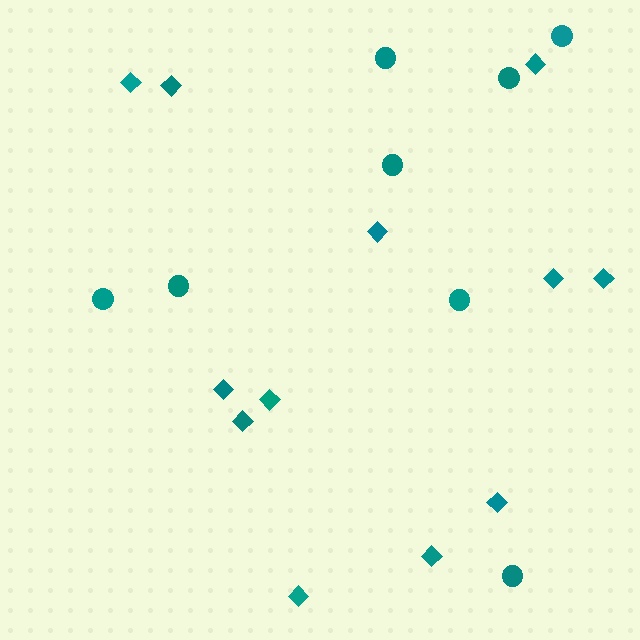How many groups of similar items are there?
There are 2 groups: one group of circles (8) and one group of diamonds (12).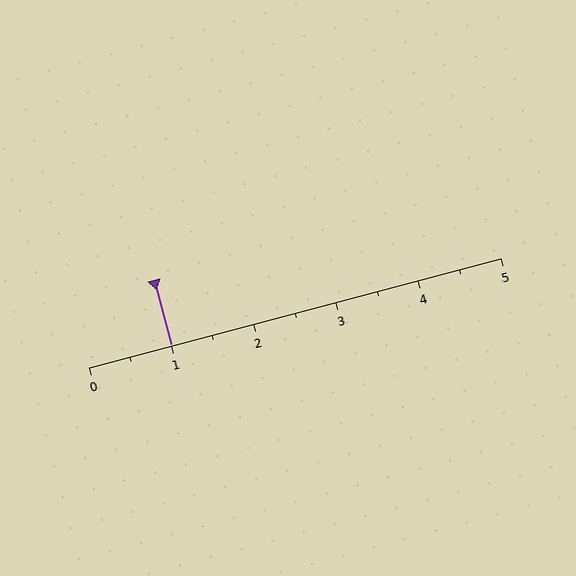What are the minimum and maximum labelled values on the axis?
The axis runs from 0 to 5.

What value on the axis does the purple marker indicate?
The marker indicates approximately 1.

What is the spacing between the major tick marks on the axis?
The major ticks are spaced 1 apart.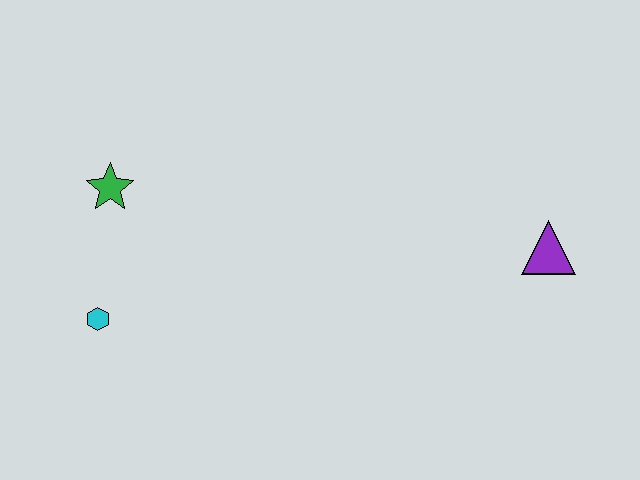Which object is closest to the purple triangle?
The green star is closest to the purple triangle.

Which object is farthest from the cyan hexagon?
The purple triangle is farthest from the cyan hexagon.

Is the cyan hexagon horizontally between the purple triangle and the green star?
No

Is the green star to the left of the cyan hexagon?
No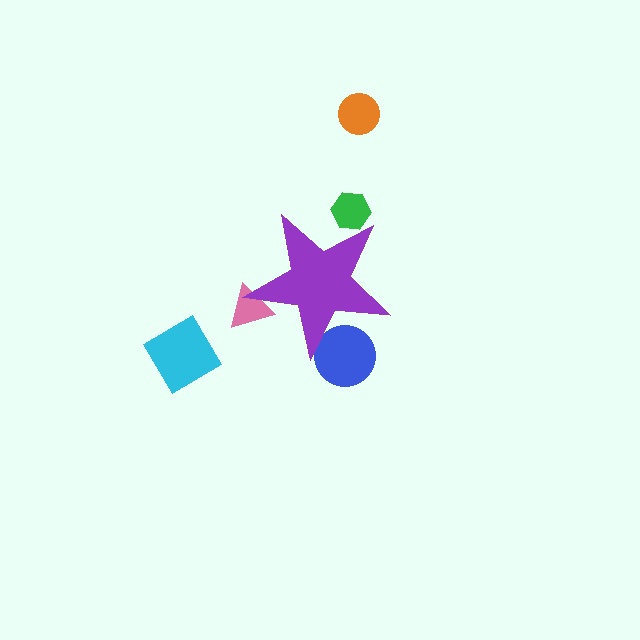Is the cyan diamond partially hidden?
No, the cyan diamond is fully visible.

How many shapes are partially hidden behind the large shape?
3 shapes are partially hidden.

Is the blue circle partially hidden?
Yes, the blue circle is partially hidden behind the purple star.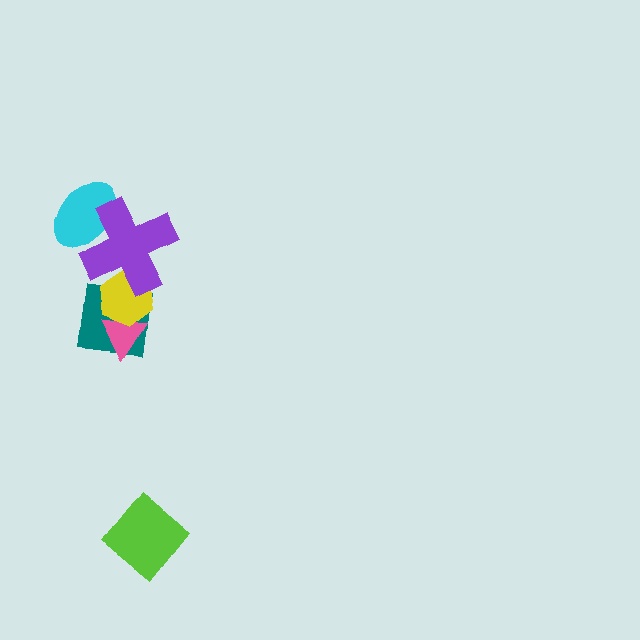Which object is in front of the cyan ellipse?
The purple cross is in front of the cyan ellipse.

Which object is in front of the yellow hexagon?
The purple cross is in front of the yellow hexagon.